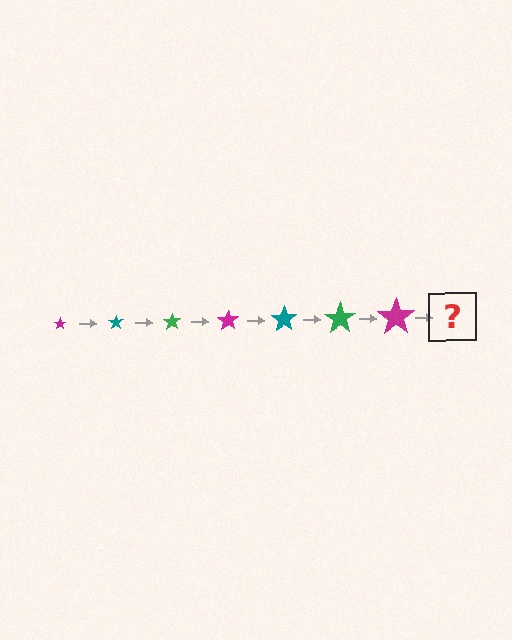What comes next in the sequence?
The next element should be a teal star, larger than the previous one.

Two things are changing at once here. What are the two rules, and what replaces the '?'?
The two rules are that the star grows larger each step and the color cycles through magenta, teal, and green. The '?' should be a teal star, larger than the previous one.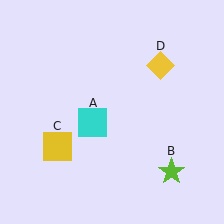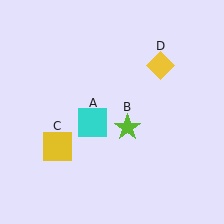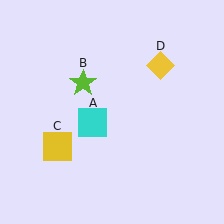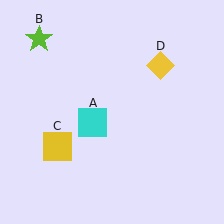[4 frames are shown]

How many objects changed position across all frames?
1 object changed position: lime star (object B).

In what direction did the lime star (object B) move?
The lime star (object B) moved up and to the left.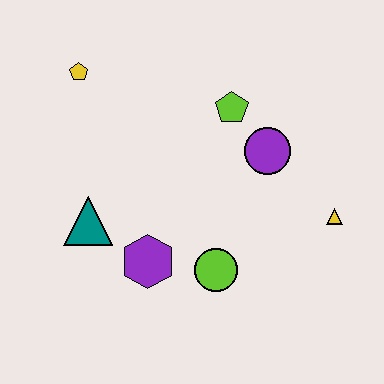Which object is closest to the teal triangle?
The purple hexagon is closest to the teal triangle.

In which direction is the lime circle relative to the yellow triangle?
The lime circle is to the left of the yellow triangle.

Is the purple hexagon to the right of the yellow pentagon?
Yes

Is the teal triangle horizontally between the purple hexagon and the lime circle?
No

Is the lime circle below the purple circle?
Yes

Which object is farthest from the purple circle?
The yellow pentagon is farthest from the purple circle.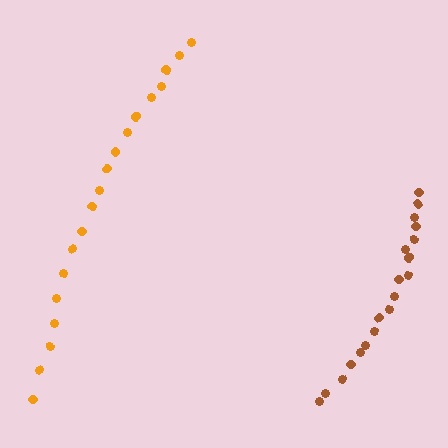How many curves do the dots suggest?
There are 2 distinct paths.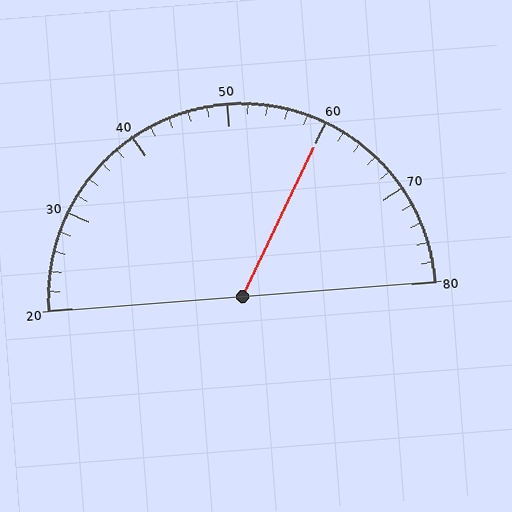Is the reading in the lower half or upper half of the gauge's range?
The reading is in the upper half of the range (20 to 80).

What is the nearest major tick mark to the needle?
The nearest major tick mark is 60.